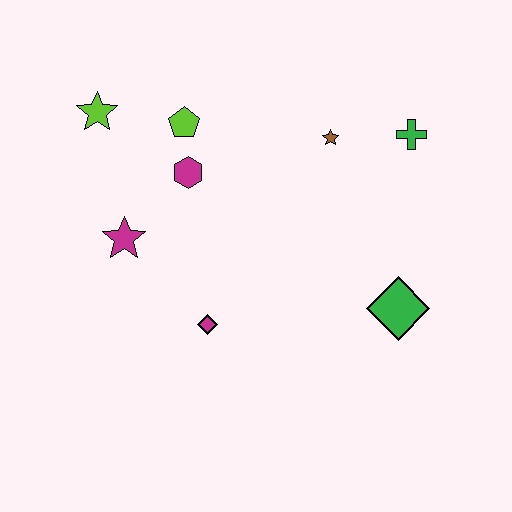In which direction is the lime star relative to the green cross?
The lime star is to the left of the green cross.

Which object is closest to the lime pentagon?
The magenta hexagon is closest to the lime pentagon.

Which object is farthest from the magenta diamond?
The green cross is farthest from the magenta diamond.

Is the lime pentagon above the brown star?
Yes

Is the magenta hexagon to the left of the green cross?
Yes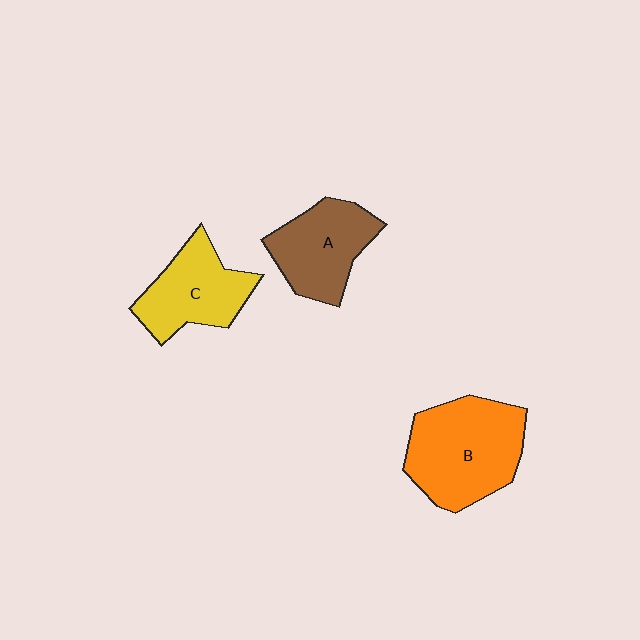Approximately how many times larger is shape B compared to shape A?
Approximately 1.4 times.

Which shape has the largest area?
Shape B (orange).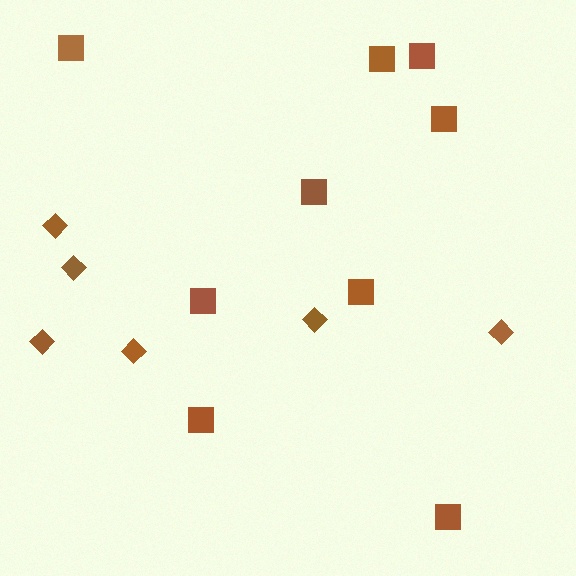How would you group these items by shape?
There are 2 groups: one group of squares (9) and one group of diamonds (6).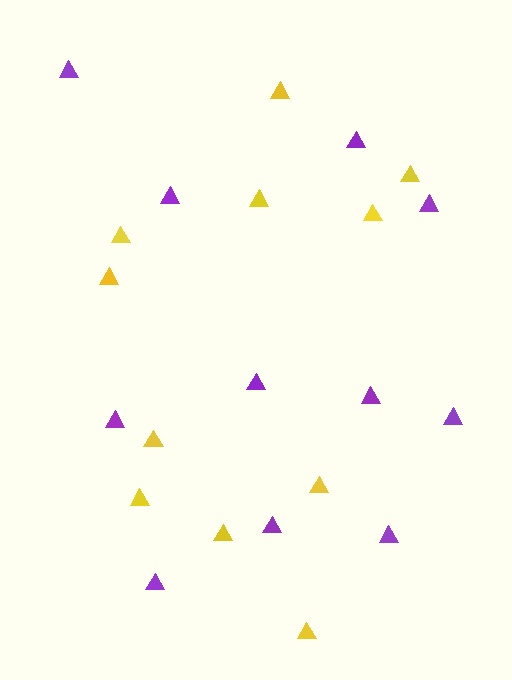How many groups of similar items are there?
There are 2 groups: one group of yellow triangles (11) and one group of purple triangles (11).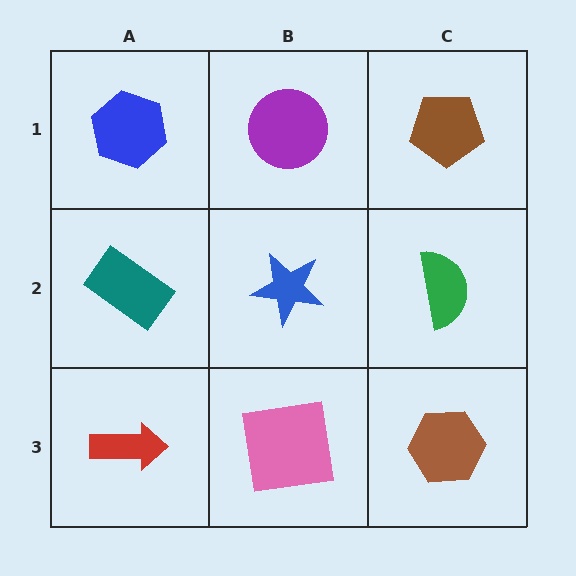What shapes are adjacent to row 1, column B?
A blue star (row 2, column B), a blue hexagon (row 1, column A), a brown pentagon (row 1, column C).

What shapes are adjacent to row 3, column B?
A blue star (row 2, column B), a red arrow (row 3, column A), a brown hexagon (row 3, column C).